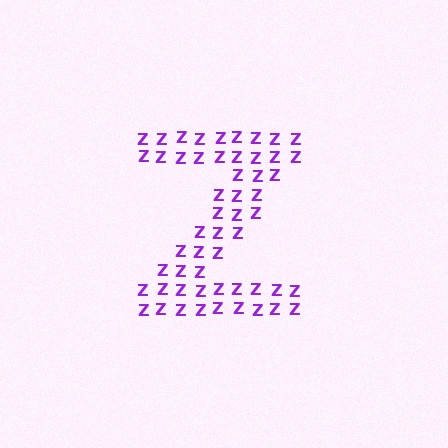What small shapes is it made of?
It is made of small letter Z's.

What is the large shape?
The large shape is the letter Z.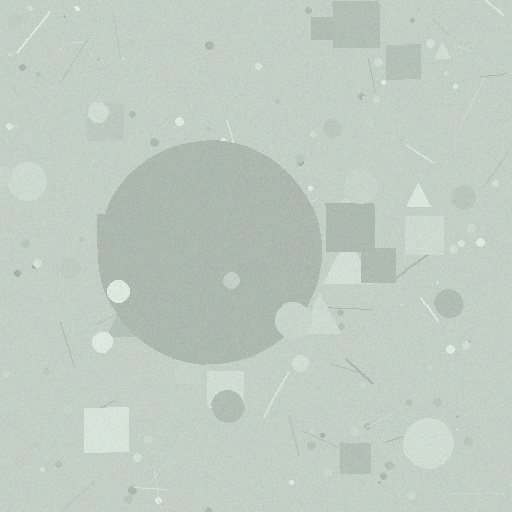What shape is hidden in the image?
A circle is hidden in the image.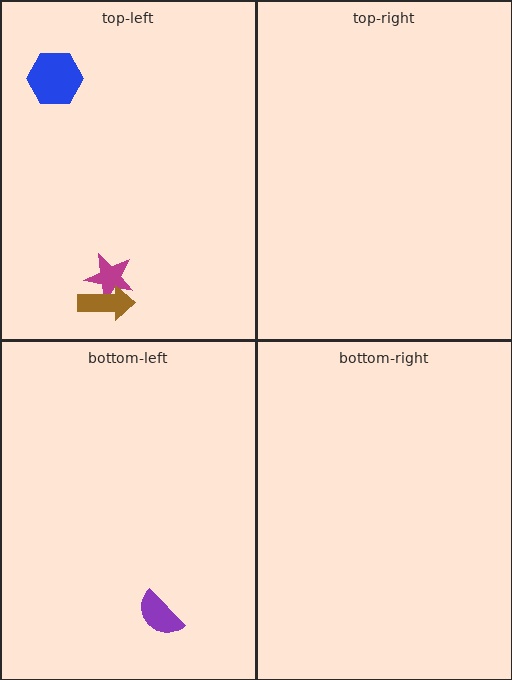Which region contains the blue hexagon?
The top-left region.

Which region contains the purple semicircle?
The bottom-left region.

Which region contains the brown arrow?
The top-left region.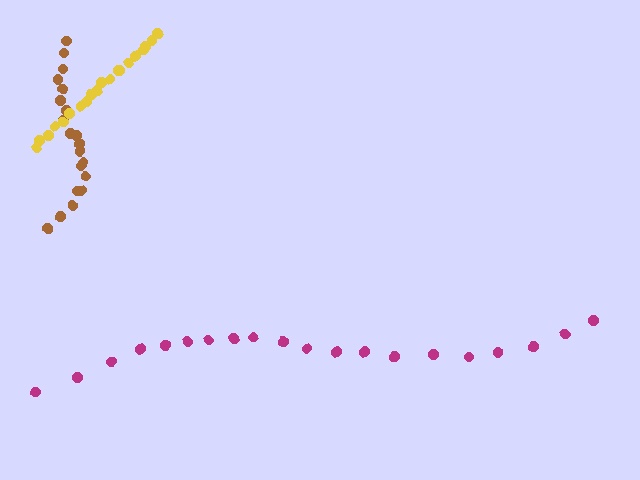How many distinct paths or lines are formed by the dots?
There are 3 distinct paths.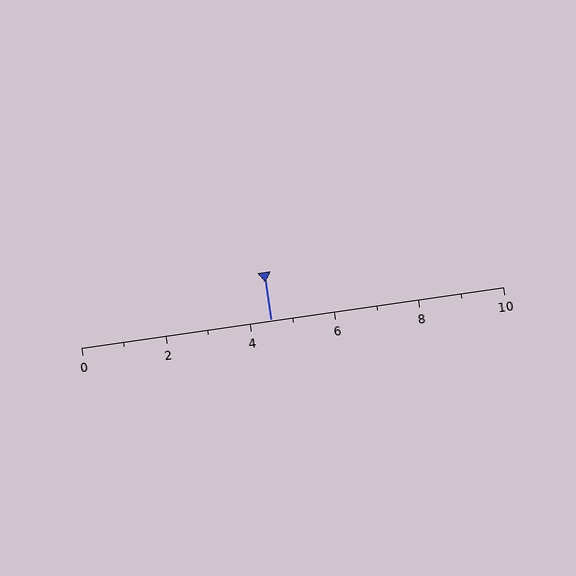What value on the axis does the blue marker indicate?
The marker indicates approximately 4.5.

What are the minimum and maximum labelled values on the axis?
The axis runs from 0 to 10.